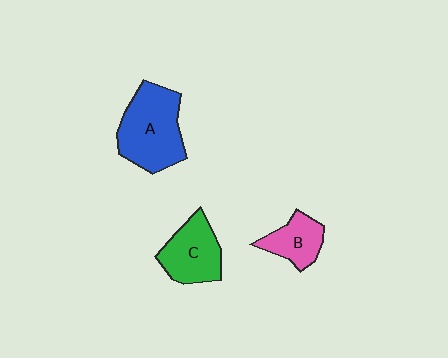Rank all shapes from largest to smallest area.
From largest to smallest: A (blue), C (green), B (pink).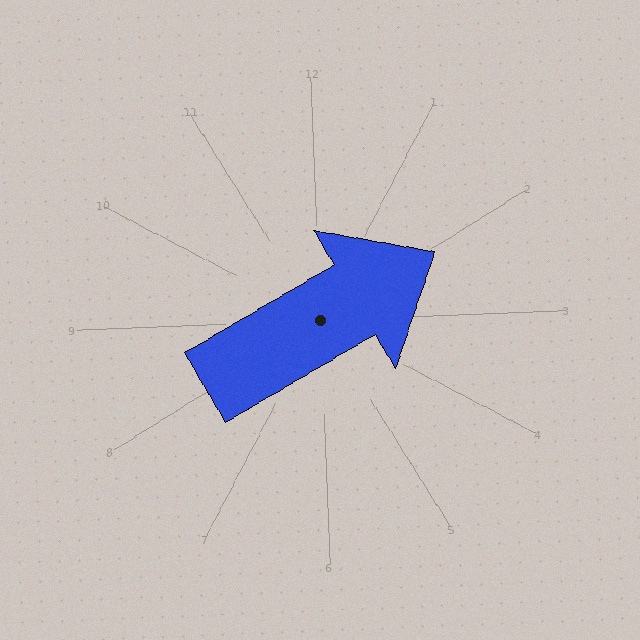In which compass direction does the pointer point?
Northeast.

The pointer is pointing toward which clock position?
Roughly 2 o'clock.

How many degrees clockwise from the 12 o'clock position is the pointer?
Approximately 62 degrees.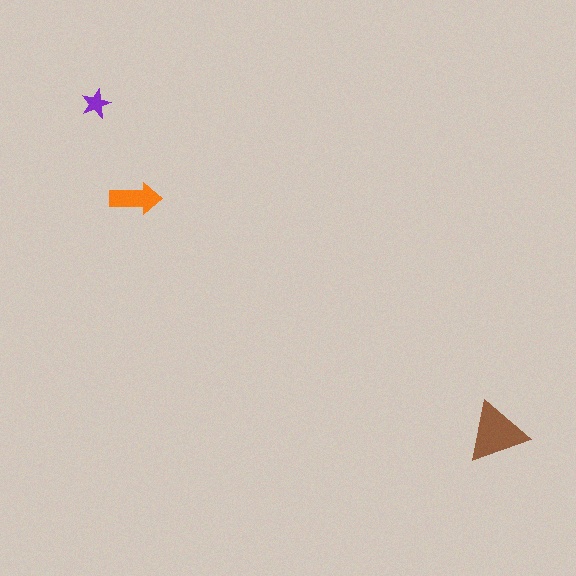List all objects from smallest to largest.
The purple star, the orange arrow, the brown triangle.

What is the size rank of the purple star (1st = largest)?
3rd.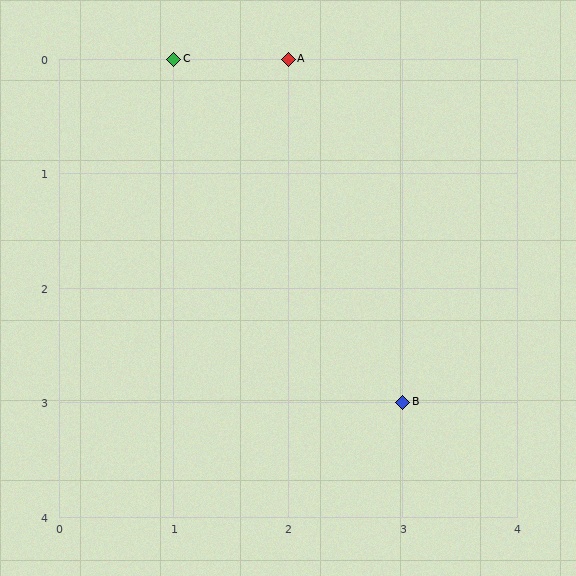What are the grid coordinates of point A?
Point A is at grid coordinates (2, 0).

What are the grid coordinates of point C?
Point C is at grid coordinates (1, 0).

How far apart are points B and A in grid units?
Points B and A are 1 column and 3 rows apart (about 3.2 grid units diagonally).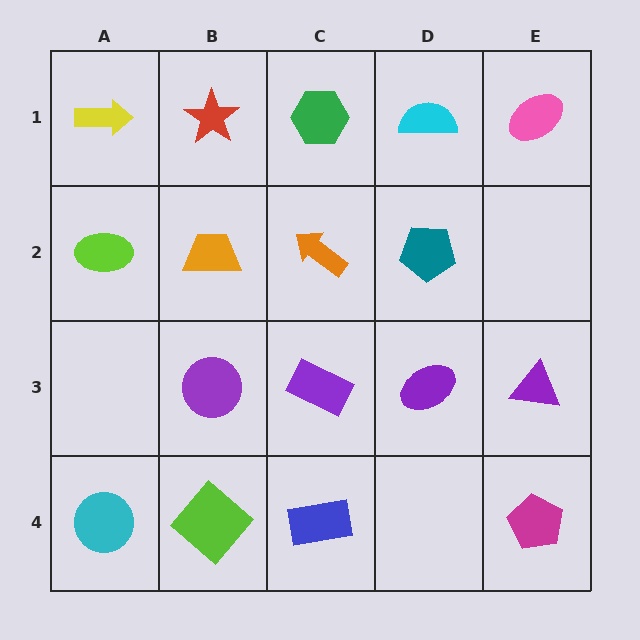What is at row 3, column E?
A purple triangle.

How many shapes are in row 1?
5 shapes.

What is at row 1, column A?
A yellow arrow.